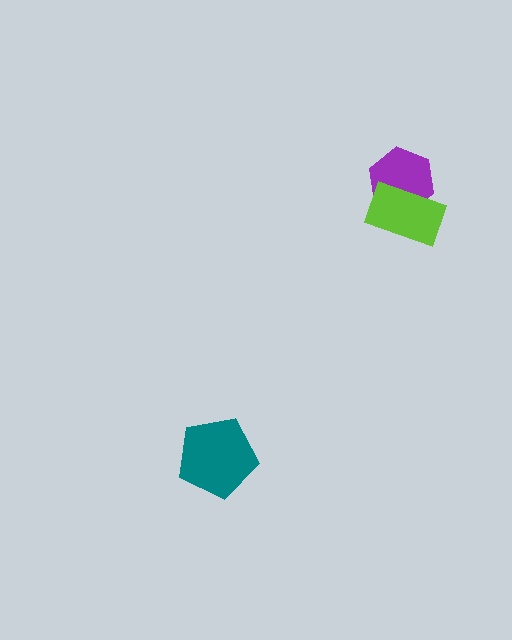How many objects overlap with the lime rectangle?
1 object overlaps with the lime rectangle.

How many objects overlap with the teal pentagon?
0 objects overlap with the teal pentagon.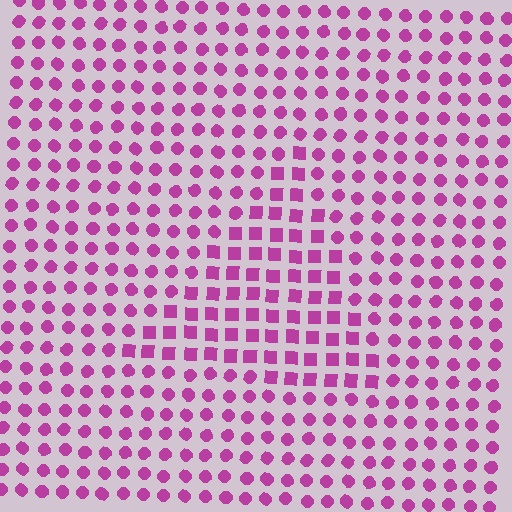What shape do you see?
I see a triangle.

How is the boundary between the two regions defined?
The boundary is defined by a change in element shape: squares inside vs. circles outside. All elements share the same color and spacing.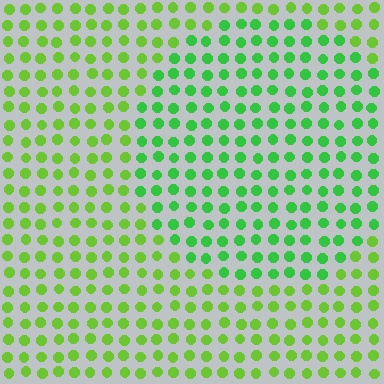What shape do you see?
I see a circle.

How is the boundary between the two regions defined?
The boundary is defined purely by a slight shift in hue (about 29 degrees). Spacing, size, and orientation are identical on both sides.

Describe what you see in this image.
The image is filled with small lime elements in a uniform arrangement. A circle-shaped region is visible where the elements are tinted to a slightly different hue, forming a subtle color boundary.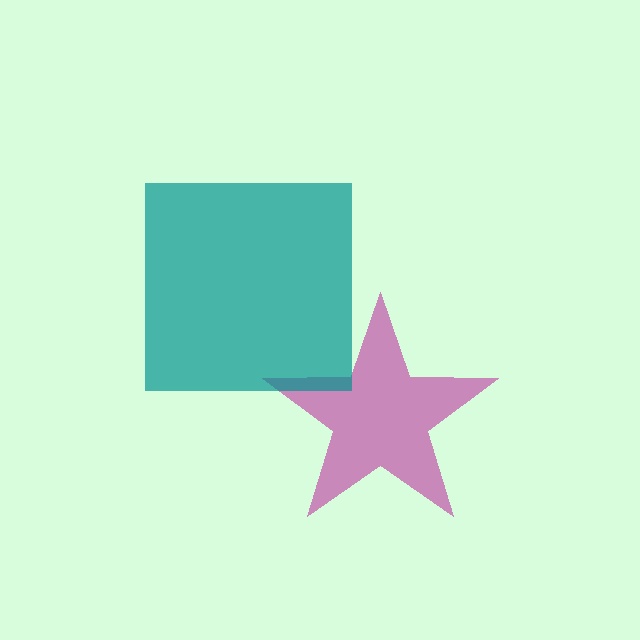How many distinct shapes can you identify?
There are 2 distinct shapes: a magenta star, a teal square.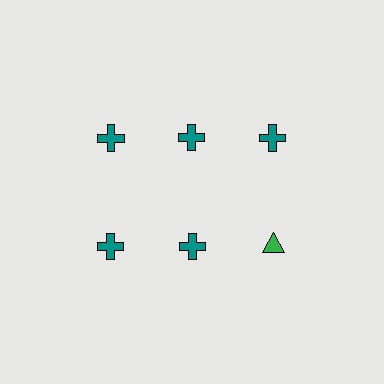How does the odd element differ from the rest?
It differs in both color (green instead of teal) and shape (triangle instead of cross).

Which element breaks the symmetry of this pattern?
The green triangle in the second row, center column breaks the symmetry. All other shapes are teal crosses.